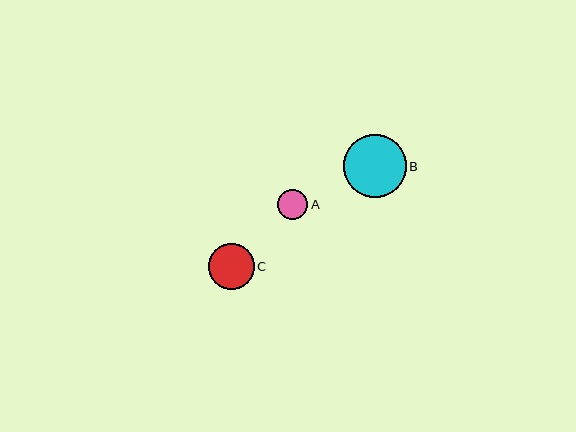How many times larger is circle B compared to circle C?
Circle B is approximately 1.4 times the size of circle C.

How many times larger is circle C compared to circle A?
Circle C is approximately 1.5 times the size of circle A.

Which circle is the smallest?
Circle A is the smallest with a size of approximately 30 pixels.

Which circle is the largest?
Circle B is the largest with a size of approximately 63 pixels.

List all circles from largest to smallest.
From largest to smallest: B, C, A.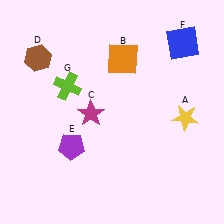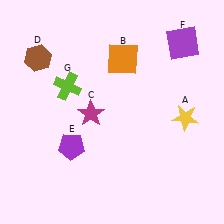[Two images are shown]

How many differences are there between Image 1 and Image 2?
There is 1 difference between the two images.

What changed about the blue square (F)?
In Image 1, F is blue. In Image 2, it changed to purple.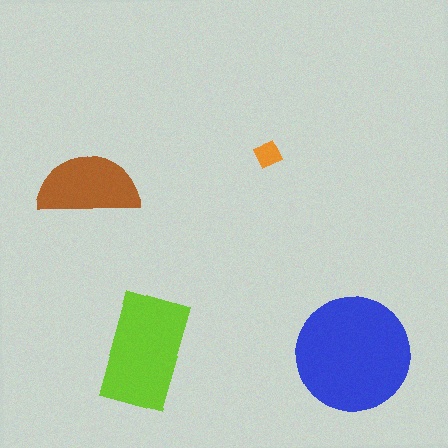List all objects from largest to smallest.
The blue circle, the lime rectangle, the brown semicircle, the orange diamond.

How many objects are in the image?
There are 4 objects in the image.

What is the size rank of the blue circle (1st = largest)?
1st.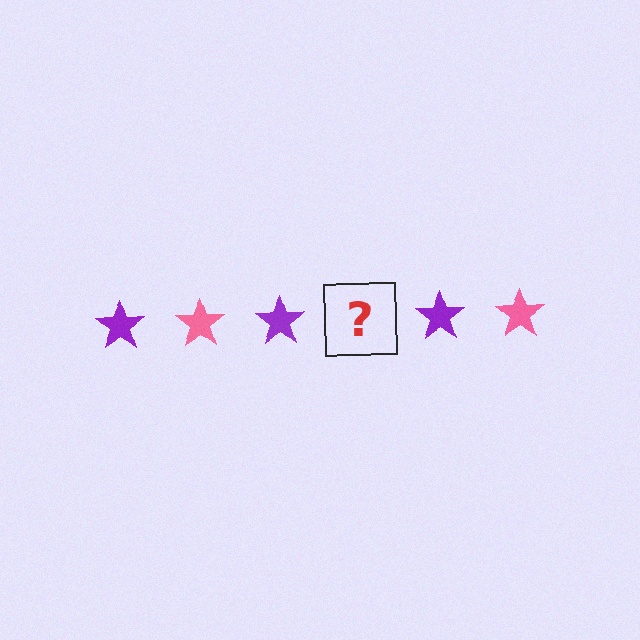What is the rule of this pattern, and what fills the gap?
The rule is that the pattern cycles through purple, pink stars. The gap should be filled with a pink star.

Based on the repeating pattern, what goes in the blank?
The blank should be a pink star.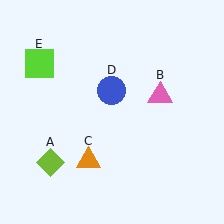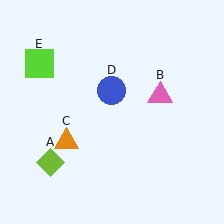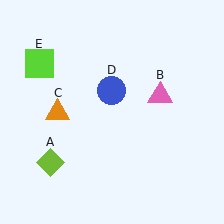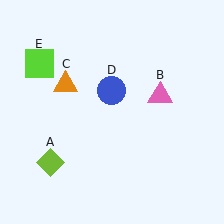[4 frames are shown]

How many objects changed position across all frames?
1 object changed position: orange triangle (object C).